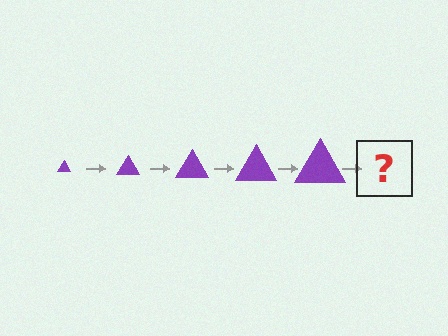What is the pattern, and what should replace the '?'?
The pattern is that the triangle gets progressively larger each step. The '?' should be a purple triangle, larger than the previous one.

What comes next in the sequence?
The next element should be a purple triangle, larger than the previous one.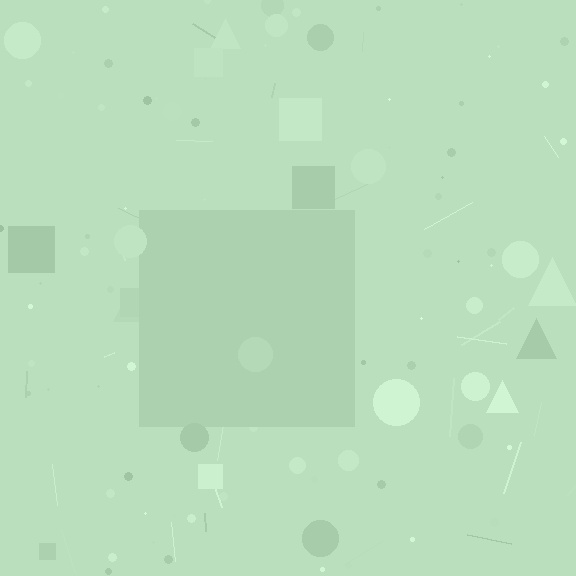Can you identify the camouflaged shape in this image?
The camouflaged shape is a square.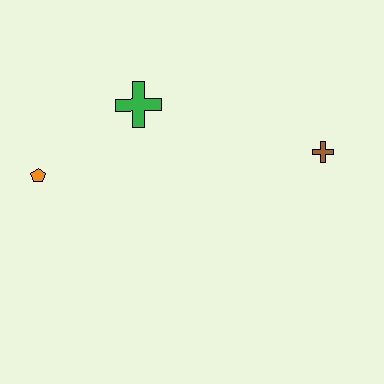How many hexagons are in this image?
There are no hexagons.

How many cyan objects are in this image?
There are no cyan objects.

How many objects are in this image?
There are 3 objects.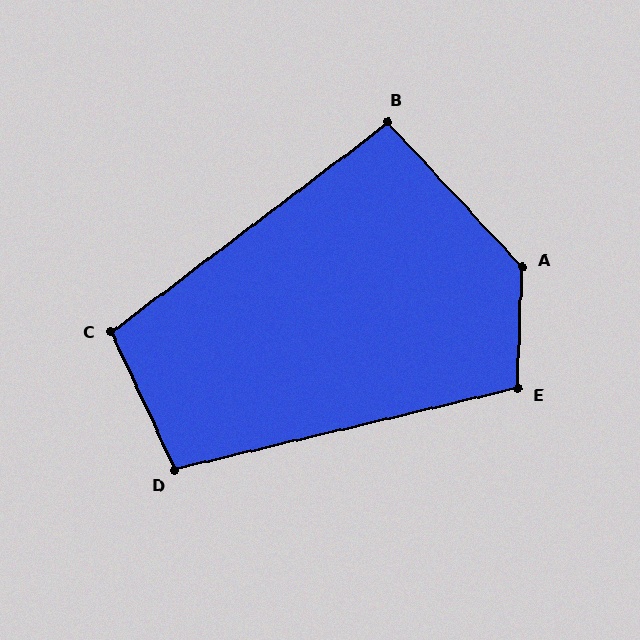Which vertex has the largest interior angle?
A, at approximately 135 degrees.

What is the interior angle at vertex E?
Approximately 106 degrees (obtuse).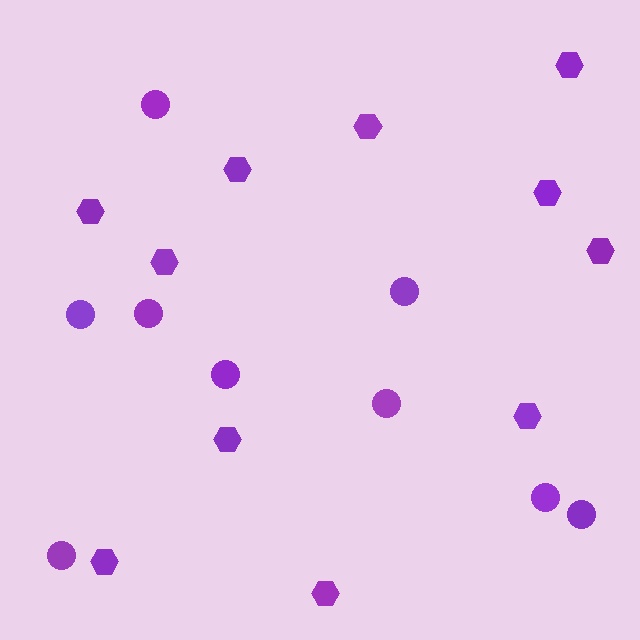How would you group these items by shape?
There are 2 groups: one group of circles (9) and one group of hexagons (11).